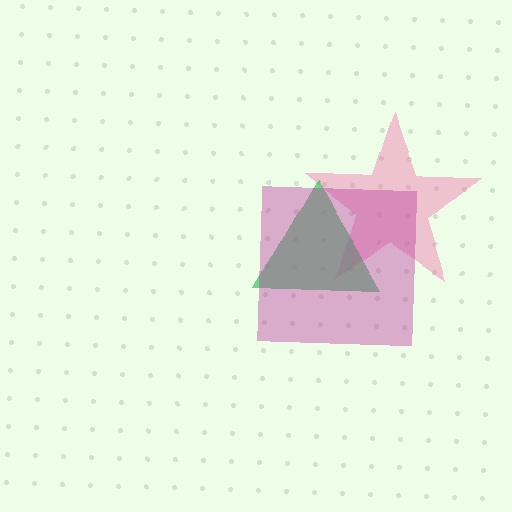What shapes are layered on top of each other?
The layered shapes are: a pink star, a green triangle, a magenta square.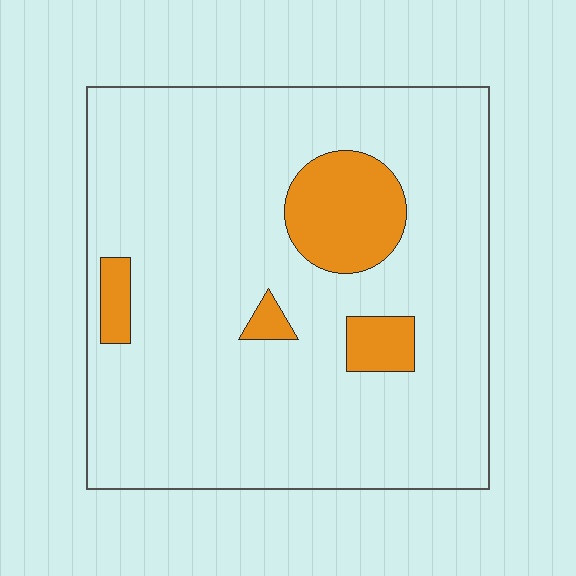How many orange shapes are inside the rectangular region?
4.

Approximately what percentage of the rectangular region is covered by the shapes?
Approximately 10%.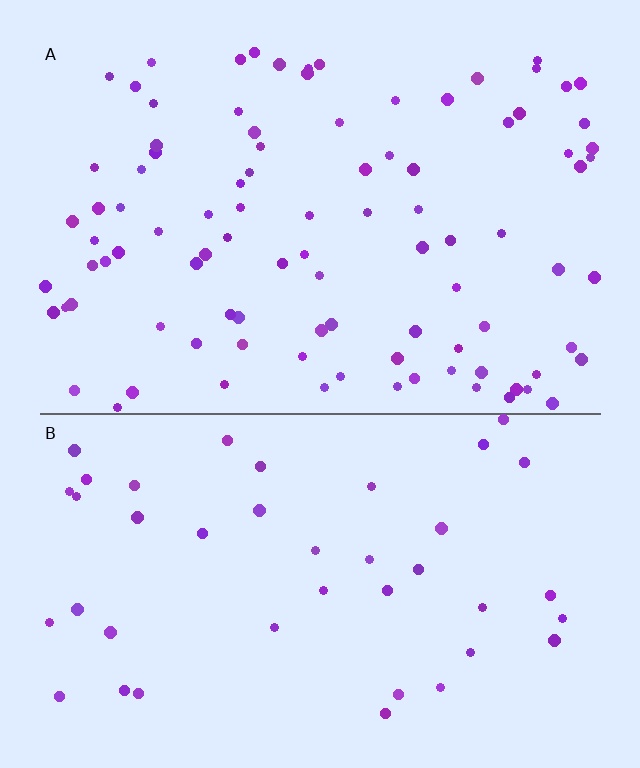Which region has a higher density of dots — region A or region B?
A (the top).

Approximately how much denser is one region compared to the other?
Approximately 2.3× — region A over region B.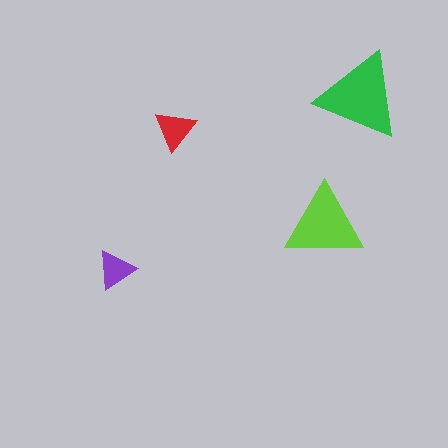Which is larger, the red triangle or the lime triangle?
The lime one.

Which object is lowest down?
The purple triangle is bottommost.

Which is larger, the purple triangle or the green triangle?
The green one.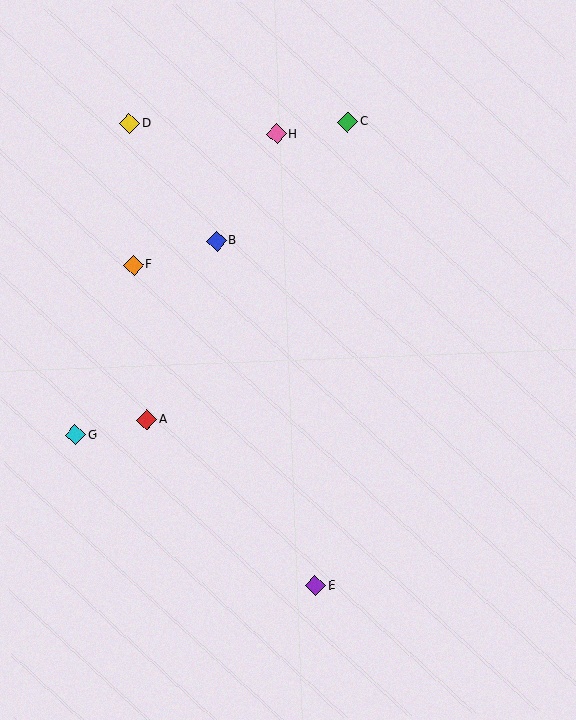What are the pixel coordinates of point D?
Point D is at (129, 124).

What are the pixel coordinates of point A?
Point A is at (147, 420).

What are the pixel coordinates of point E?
Point E is at (316, 586).